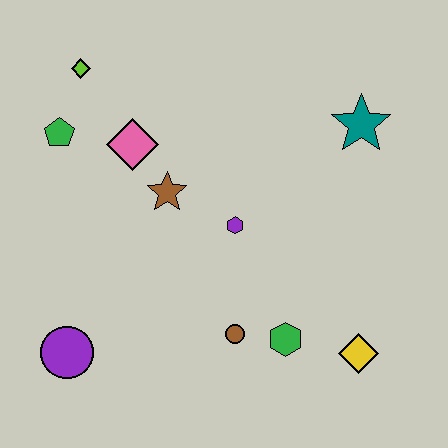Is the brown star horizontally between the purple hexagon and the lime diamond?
Yes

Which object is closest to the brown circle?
The green hexagon is closest to the brown circle.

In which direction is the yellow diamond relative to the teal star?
The yellow diamond is below the teal star.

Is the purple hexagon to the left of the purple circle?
No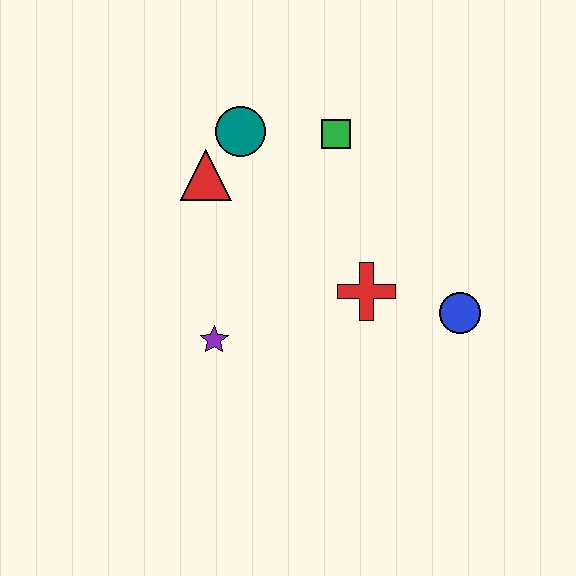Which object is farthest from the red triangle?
The blue circle is farthest from the red triangle.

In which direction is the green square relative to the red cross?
The green square is above the red cross.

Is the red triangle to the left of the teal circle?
Yes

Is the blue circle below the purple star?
No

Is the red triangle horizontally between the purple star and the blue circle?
No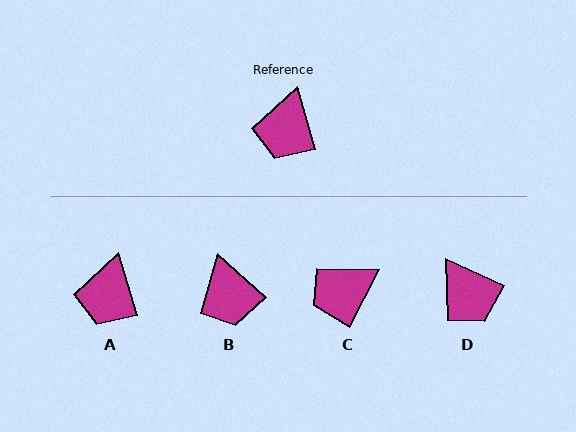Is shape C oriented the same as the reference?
No, it is off by about 43 degrees.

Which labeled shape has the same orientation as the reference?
A.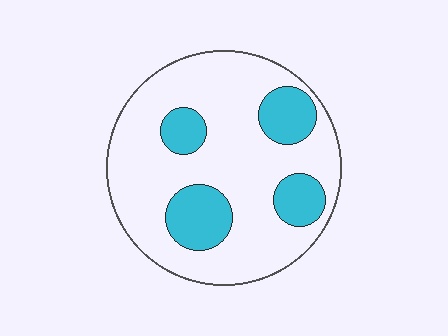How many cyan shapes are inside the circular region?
4.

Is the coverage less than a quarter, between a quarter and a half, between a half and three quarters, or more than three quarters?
Less than a quarter.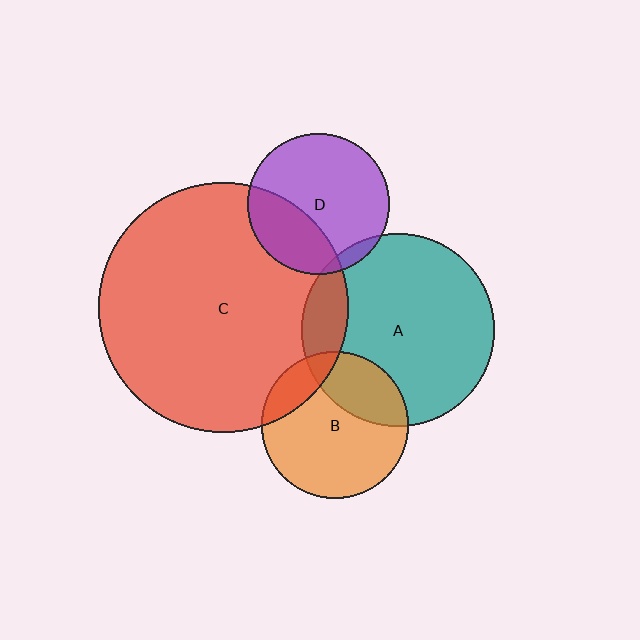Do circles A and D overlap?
Yes.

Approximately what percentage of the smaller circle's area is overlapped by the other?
Approximately 5%.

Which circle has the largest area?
Circle C (red).